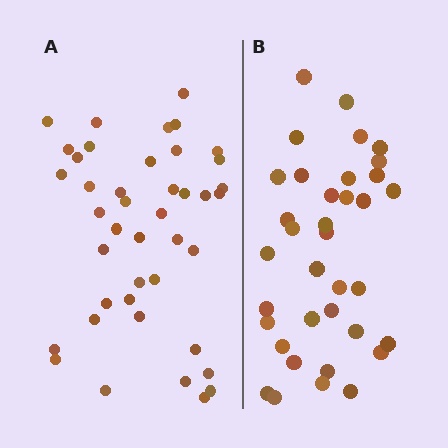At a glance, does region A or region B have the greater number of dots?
Region A (the left region) has more dots.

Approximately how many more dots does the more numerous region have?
Region A has about 6 more dots than region B.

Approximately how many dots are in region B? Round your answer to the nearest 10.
About 40 dots. (The exact count is 36, which rounds to 40.)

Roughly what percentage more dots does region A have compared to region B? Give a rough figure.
About 15% more.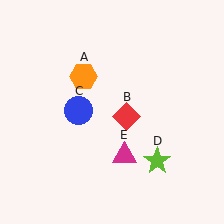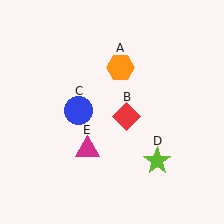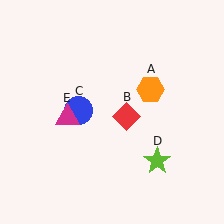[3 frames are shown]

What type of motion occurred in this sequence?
The orange hexagon (object A), magenta triangle (object E) rotated clockwise around the center of the scene.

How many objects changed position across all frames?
2 objects changed position: orange hexagon (object A), magenta triangle (object E).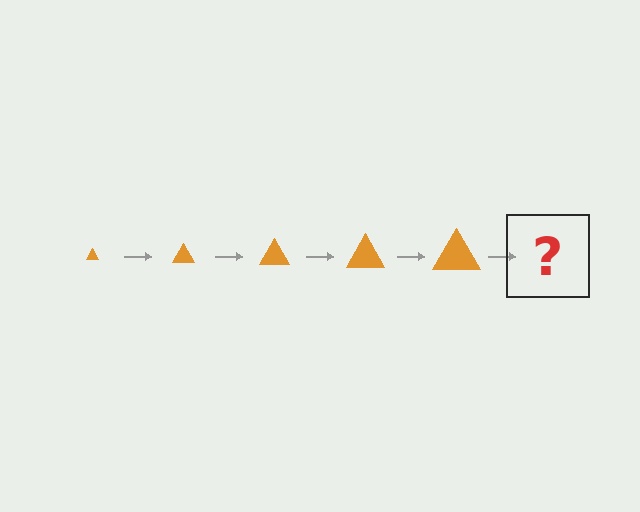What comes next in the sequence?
The next element should be an orange triangle, larger than the previous one.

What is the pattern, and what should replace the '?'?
The pattern is that the triangle gets progressively larger each step. The '?' should be an orange triangle, larger than the previous one.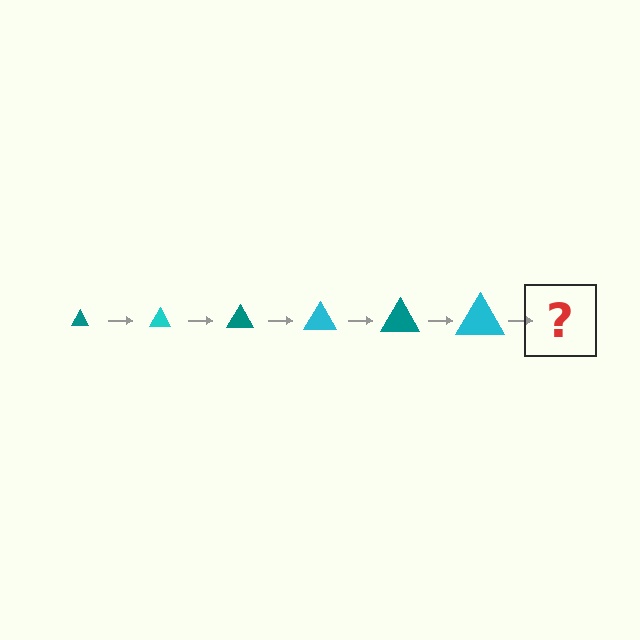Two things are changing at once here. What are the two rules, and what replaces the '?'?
The two rules are that the triangle grows larger each step and the color cycles through teal and cyan. The '?' should be a teal triangle, larger than the previous one.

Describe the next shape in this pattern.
It should be a teal triangle, larger than the previous one.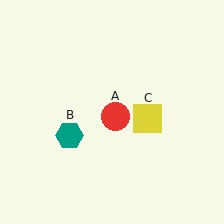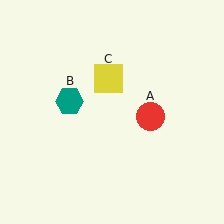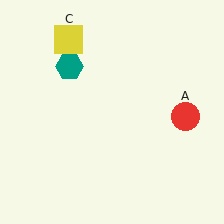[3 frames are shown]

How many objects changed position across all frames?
3 objects changed position: red circle (object A), teal hexagon (object B), yellow square (object C).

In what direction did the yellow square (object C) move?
The yellow square (object C) moved up and to the left.